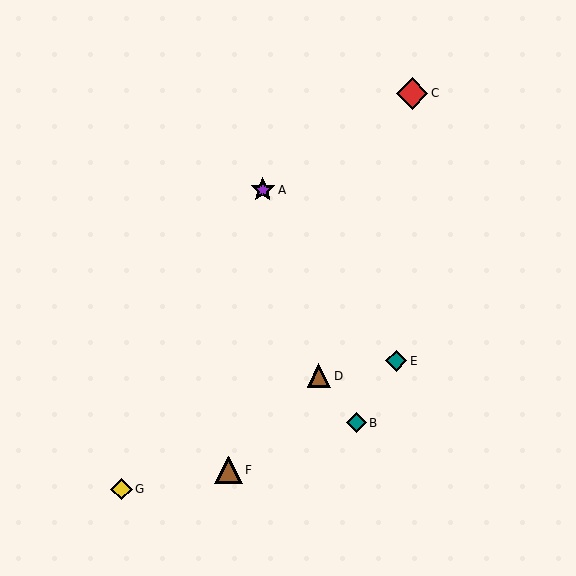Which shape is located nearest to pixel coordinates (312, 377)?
The brown triangle (labeled D) at (319, 376) is nearest to that location.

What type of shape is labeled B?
Shape B is a teal diamond.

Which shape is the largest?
The red diamond (labeled C) is the largest.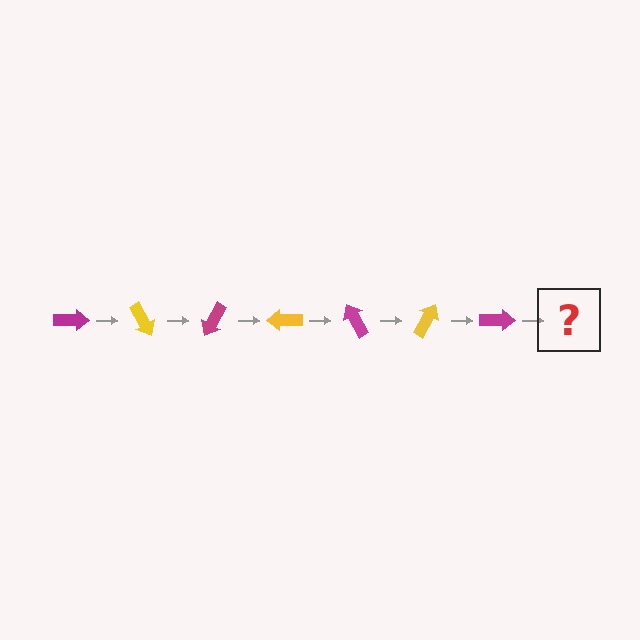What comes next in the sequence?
The next element should be a yellow arrow, rotated 420 degrees from the start.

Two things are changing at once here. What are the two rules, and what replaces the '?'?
The two rules are that it rotates 60 degrees each step and the color cycles through magenta and yellow. The '?' should be a yellow arrow, rotated 420 degrees from the start.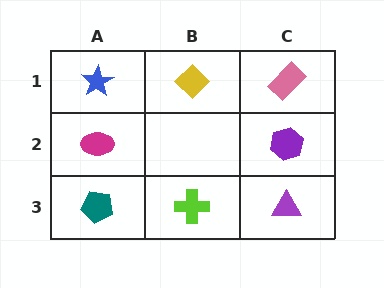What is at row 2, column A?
A magenta ellipse.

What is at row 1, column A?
A blue star.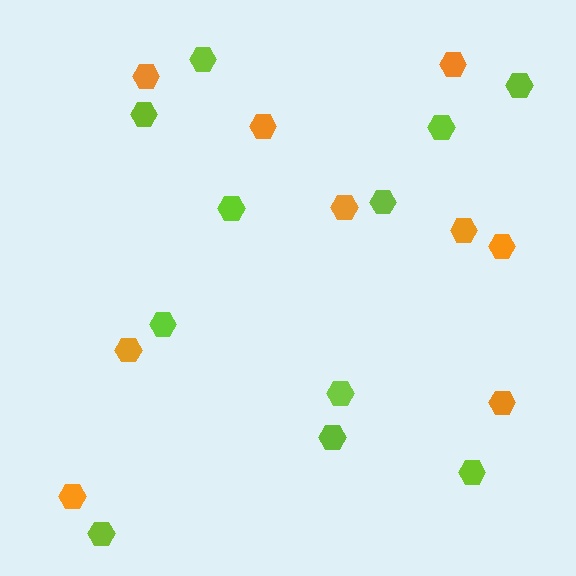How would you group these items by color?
There are 2 groups: one group of lime hexagons (11) and one group of orange hexagons (9).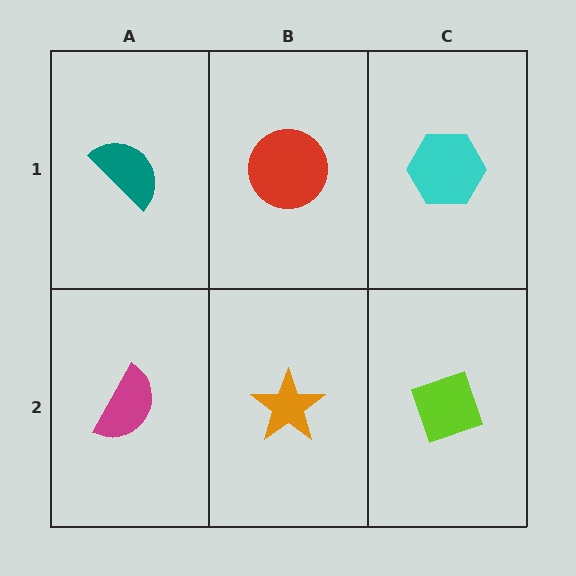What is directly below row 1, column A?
A magenta semicircle.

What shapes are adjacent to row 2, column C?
A cyan hexagon (row 1, column C), an orange star (row 2, column B).